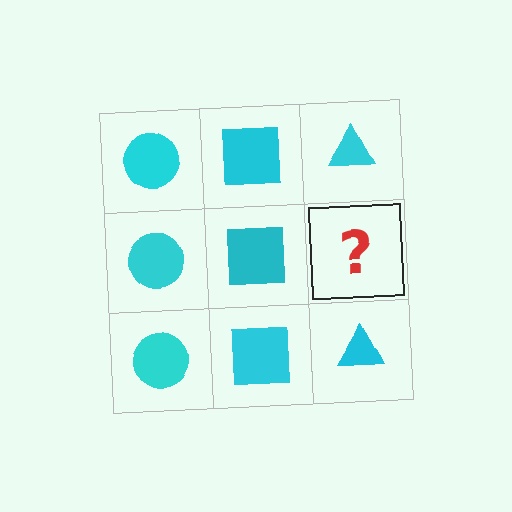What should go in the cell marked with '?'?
The missing cell should contain a cyan triangle.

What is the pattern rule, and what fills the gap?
The rule is that each column has a consistent shape. The gap should be filled with a cyan triangle.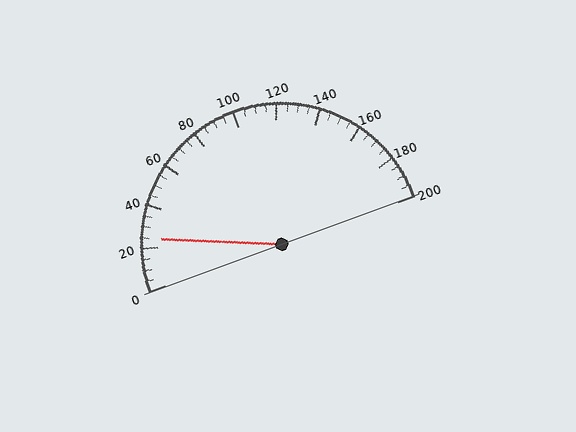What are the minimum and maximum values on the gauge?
The gauge ranges from 0 to 200.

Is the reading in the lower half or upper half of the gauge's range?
The reading is in the lower half of the range (0 to 200).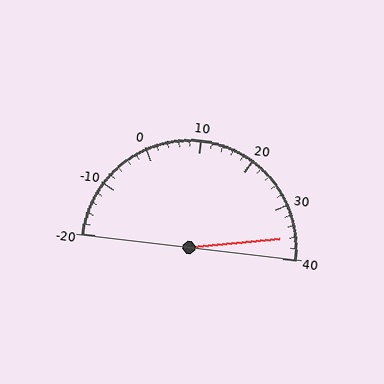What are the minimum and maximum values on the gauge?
The gauge ranges from -20 to 40.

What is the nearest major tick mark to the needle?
The nearest major tick mark is 40.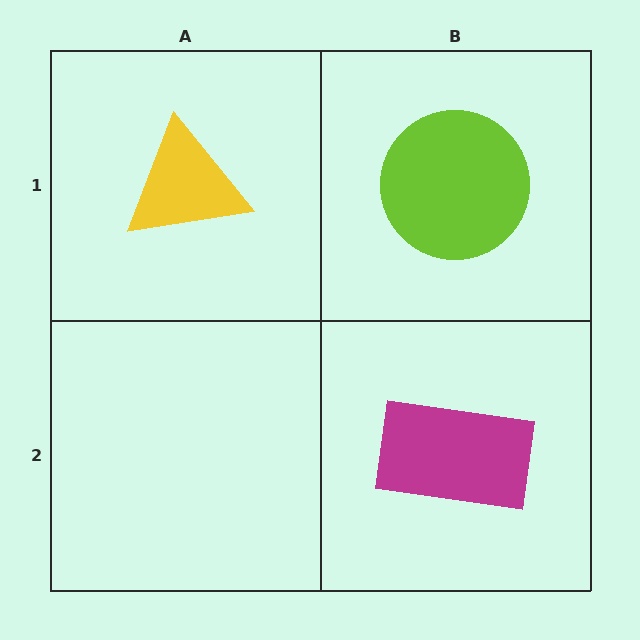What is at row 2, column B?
A magenta rectangle.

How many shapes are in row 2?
1 shape.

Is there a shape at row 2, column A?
No, that cell is empty.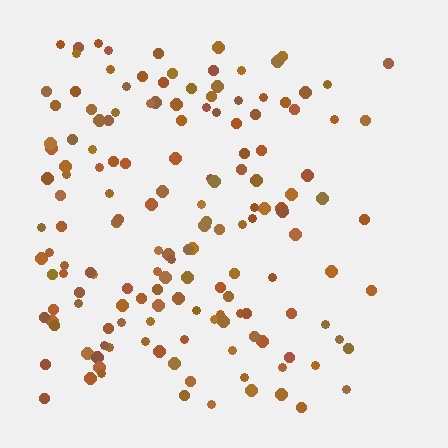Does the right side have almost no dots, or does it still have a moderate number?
Still a moderate number, just noticeably fewer than the left.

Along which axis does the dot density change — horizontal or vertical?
Horizontal.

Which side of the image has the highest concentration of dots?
The left.